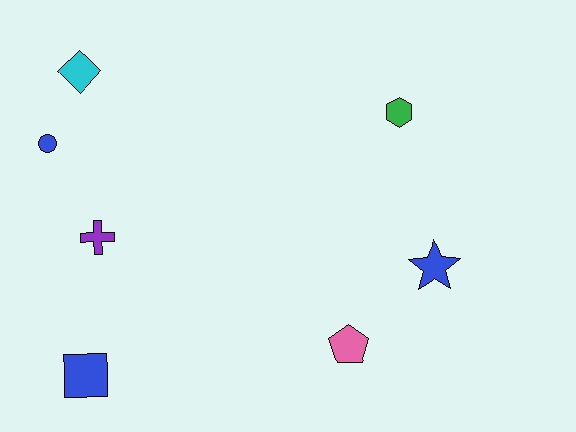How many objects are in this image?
There are 7 objects.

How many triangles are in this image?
There are no triangles.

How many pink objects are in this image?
There is 1 pink object.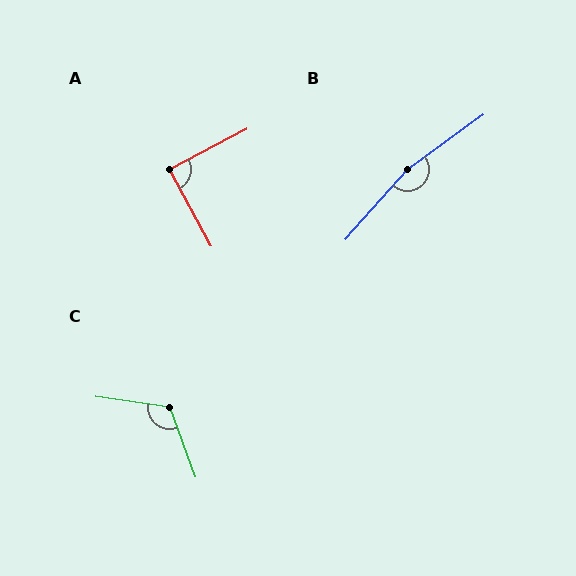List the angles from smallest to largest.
A (89°), C (119°), B (167°).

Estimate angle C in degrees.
Approximately 119 degrees.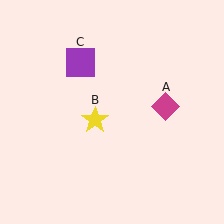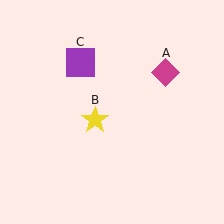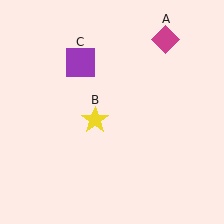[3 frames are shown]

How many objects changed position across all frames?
1 object changed position: magenta diamond (object A).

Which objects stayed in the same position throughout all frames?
Yellow star (object B) and purple square (object C) remained stationary.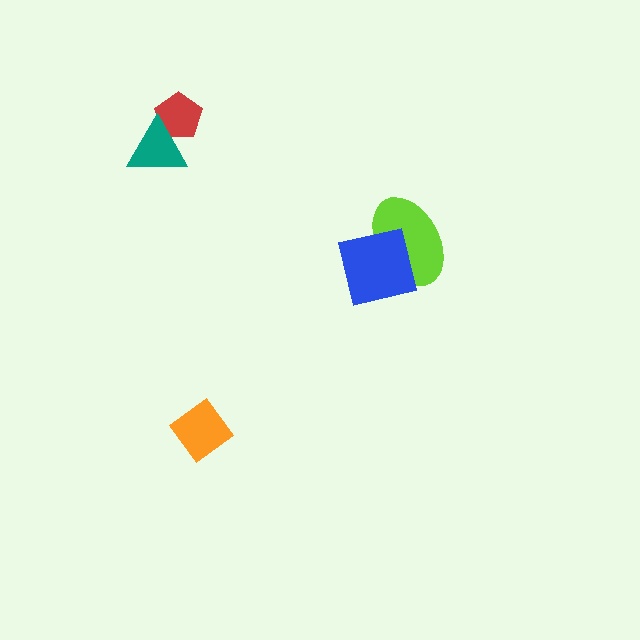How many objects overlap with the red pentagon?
1 object overlaps with the red pentagon.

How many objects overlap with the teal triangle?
1 object overlaps with the teal triangle.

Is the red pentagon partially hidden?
Yes, it is partially covered by another shape.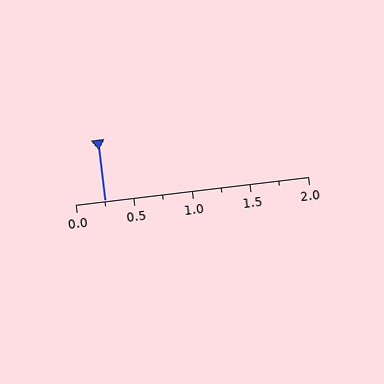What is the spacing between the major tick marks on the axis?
The major ticks are spaced 0.5 apart.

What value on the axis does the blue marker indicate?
The marker indicates approximately 0.25.